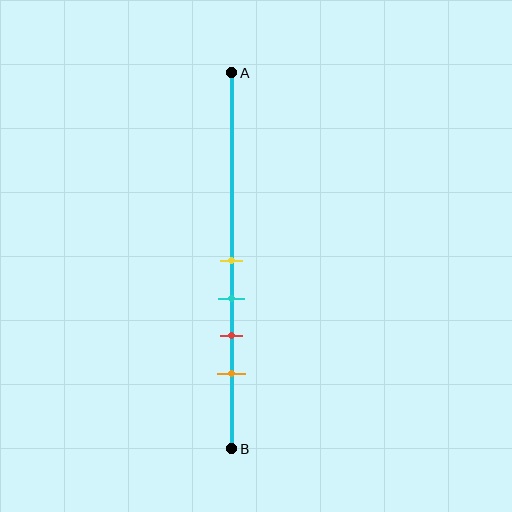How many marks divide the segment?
There are 4 marks dividing the segment.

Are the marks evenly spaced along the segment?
Yes, the marks are approximately evenly spaced.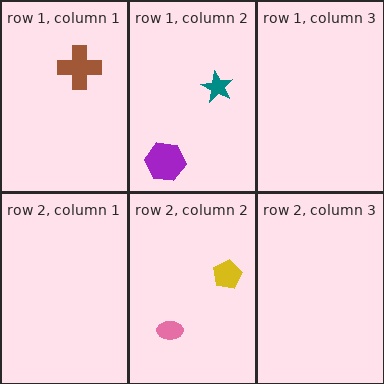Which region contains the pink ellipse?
The row 2, column 2 region.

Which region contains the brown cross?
The row 1, column 1 region.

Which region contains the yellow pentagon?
The row 2, column 2 region.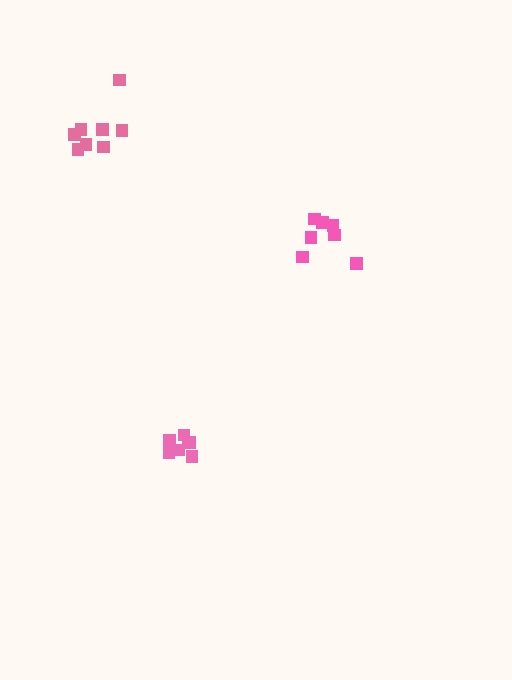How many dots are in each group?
Group 1: 8 dots, Group 2: 7 dots, Group 3: 8 dots (23 total).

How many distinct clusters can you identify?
There are 3 distinct clusters.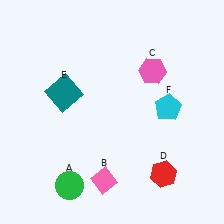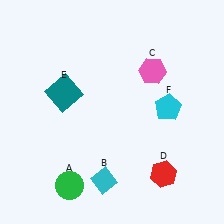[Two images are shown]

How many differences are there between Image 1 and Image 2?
There is 1 difference between the two images.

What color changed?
The diamond (B) changed from pink in Image 1 to cyan in Image 2.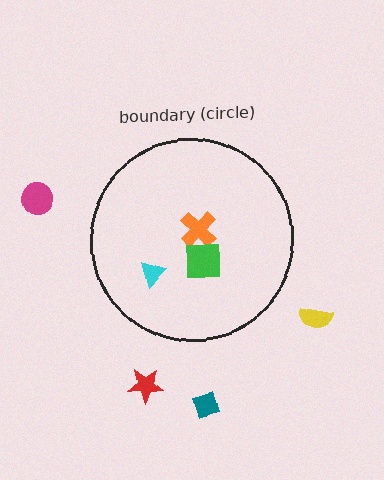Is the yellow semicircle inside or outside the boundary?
Outside.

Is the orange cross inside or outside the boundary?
Inside.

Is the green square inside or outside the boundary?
Inside.